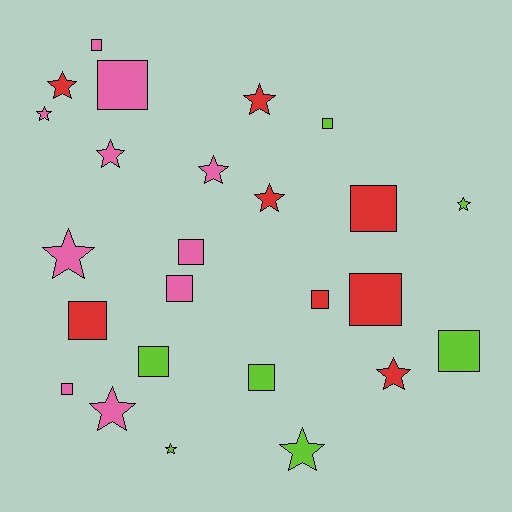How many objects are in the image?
There are 25 objects.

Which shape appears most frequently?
Square, with 13 objects.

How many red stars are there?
There are 4 red stars.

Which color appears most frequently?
Pink, with 10 objects.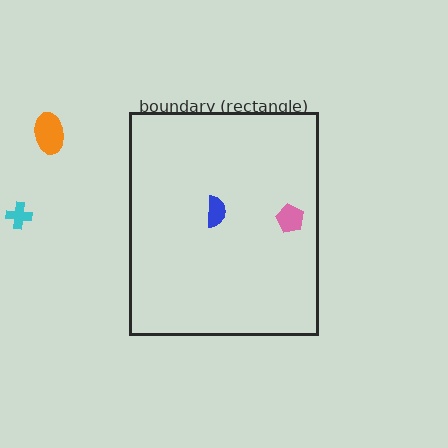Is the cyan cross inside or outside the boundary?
Outside.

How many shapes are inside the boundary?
2 inside, 2 outside.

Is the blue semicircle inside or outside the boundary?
Inside.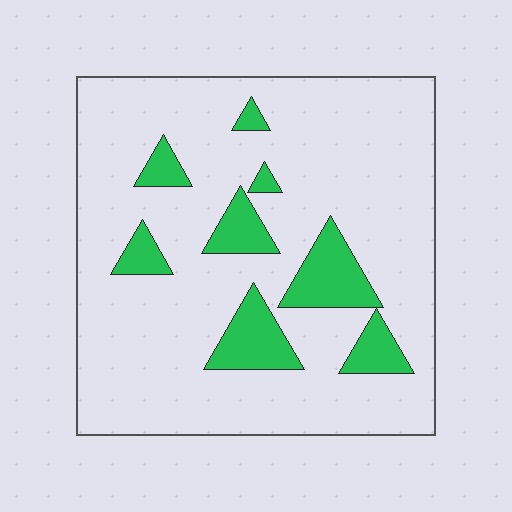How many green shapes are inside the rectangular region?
8.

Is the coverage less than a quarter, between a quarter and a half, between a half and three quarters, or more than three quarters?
Less than a quarter.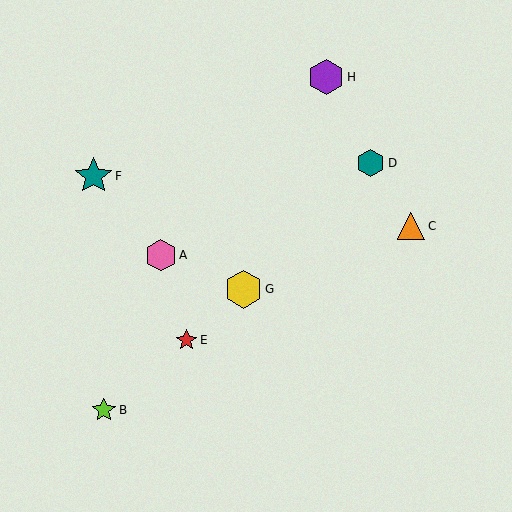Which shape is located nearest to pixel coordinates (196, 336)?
The red star (labeled E) at (187, 340) is nearest to that location.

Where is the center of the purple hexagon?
The center of the purple hexagon is at (326, 77).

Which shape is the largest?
The yellow hexagon (labeled G) is the largest.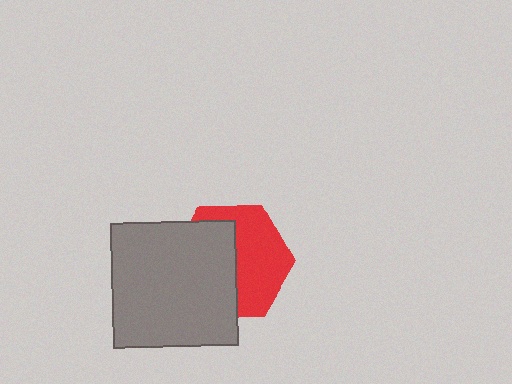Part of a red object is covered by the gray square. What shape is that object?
It is a hexagon.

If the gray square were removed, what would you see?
You would see the complete red hexagon.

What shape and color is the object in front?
The object in front is a gray square.